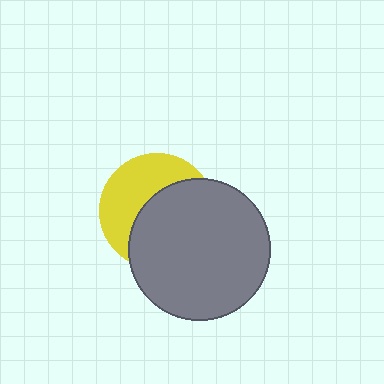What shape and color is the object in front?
The object in front is a gray circle.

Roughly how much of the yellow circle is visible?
A small part of it is visible (roughly 44%).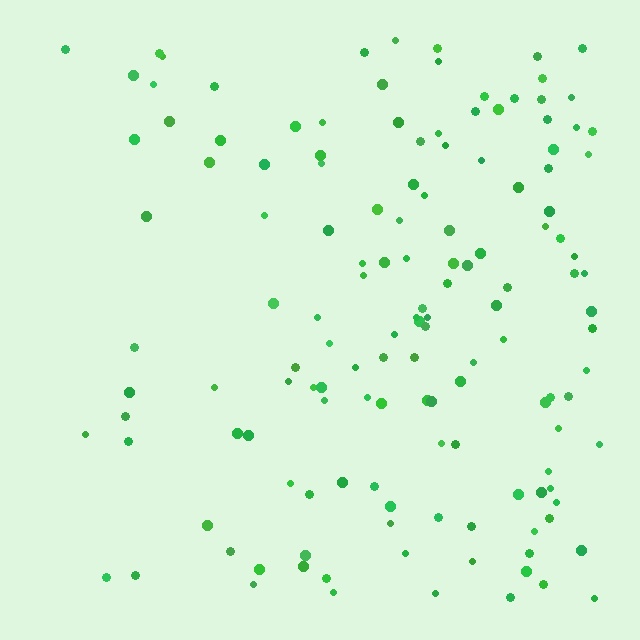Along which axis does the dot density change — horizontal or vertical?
Horizontal.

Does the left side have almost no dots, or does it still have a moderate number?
Still a moderate number, just noticeably fewer than the right.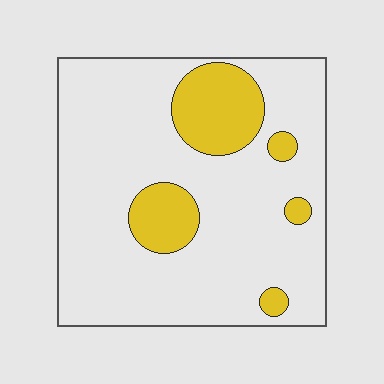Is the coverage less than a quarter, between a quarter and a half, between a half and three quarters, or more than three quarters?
Less than a quarter.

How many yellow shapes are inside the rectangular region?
5.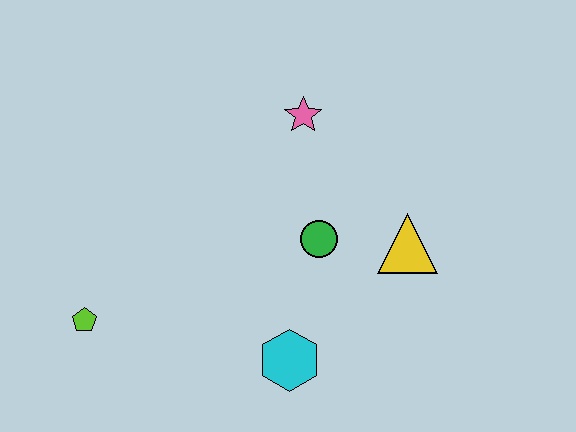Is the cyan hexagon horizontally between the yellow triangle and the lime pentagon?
Yes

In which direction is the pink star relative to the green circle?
The pink star is above the green circle.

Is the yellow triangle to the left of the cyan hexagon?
No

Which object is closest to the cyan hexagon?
The green circle is closest to the cyan hexagon.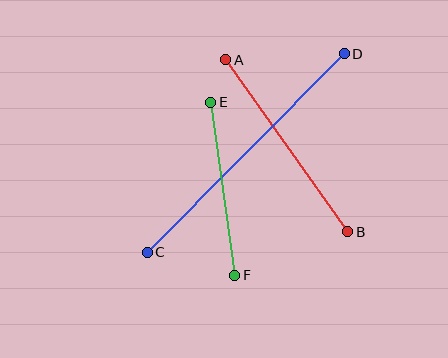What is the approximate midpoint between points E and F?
The midpoint is at approximately (223, 189) pixels.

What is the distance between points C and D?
The distance is approximately 280 pixels.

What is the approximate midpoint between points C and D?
The midpoint is at approximately (246, 153) pixels.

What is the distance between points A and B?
The distance is approximately 211 pixels.